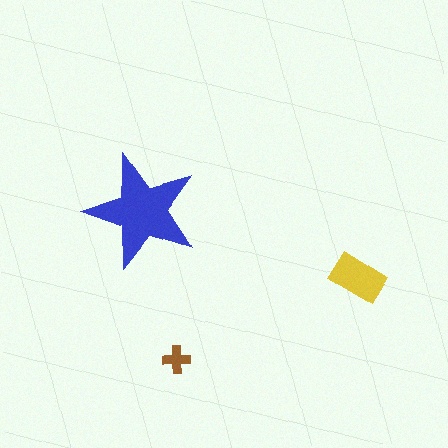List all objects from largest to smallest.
The blue star, the yellow rectangle, the brown cross.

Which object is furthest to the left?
The blue star is leftmost.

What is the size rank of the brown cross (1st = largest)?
3rd.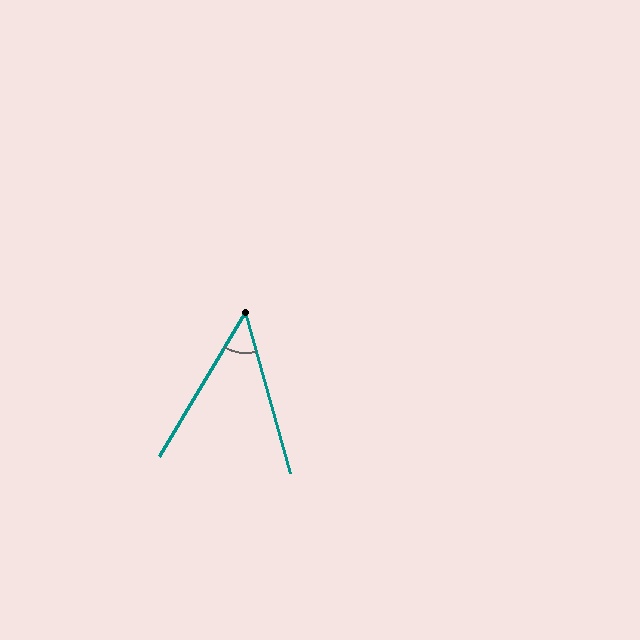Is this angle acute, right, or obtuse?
It is acute.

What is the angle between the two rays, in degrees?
Approximately 46 degrees.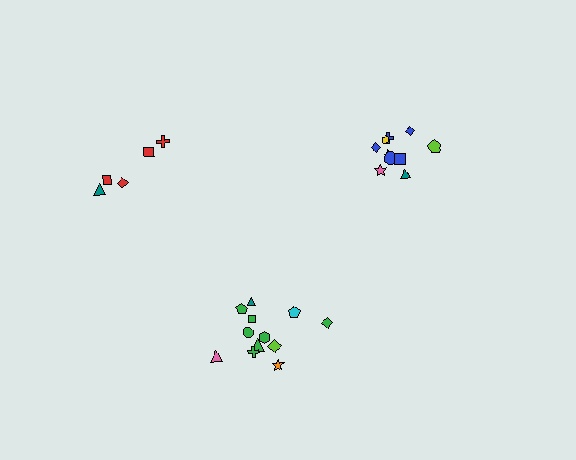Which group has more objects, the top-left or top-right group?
The top-right group.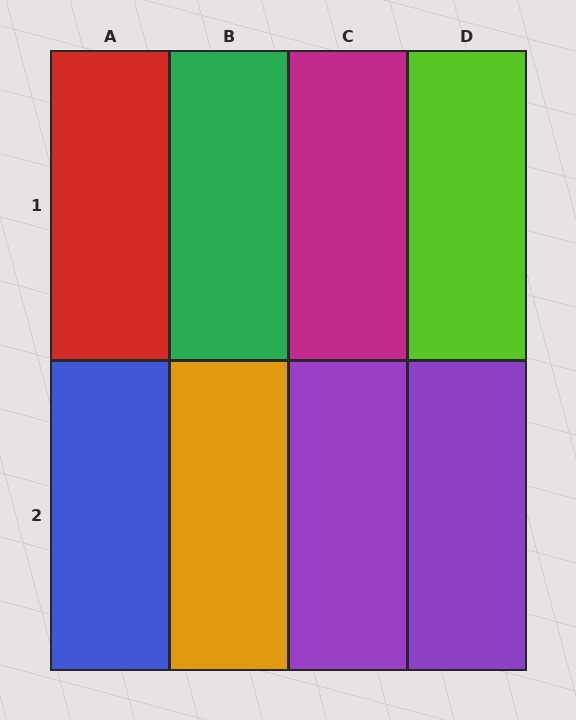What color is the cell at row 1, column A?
Red.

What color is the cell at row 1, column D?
Lime.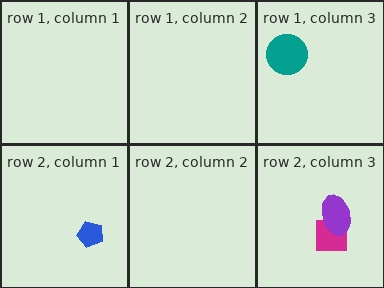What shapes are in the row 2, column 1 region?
The blue pentagon.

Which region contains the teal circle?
The row 1, column 3 region.